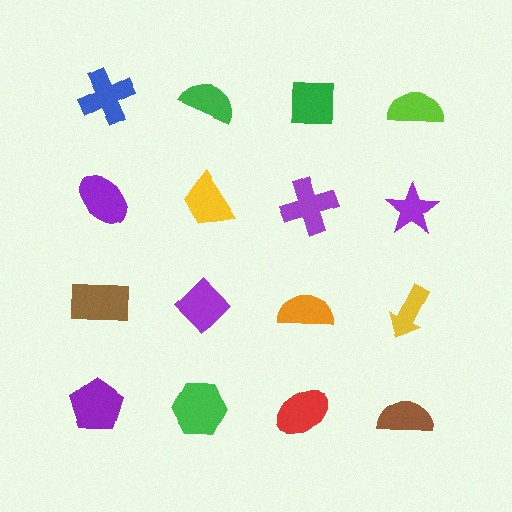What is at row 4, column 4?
A brown semicircle.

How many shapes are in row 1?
4 shapes.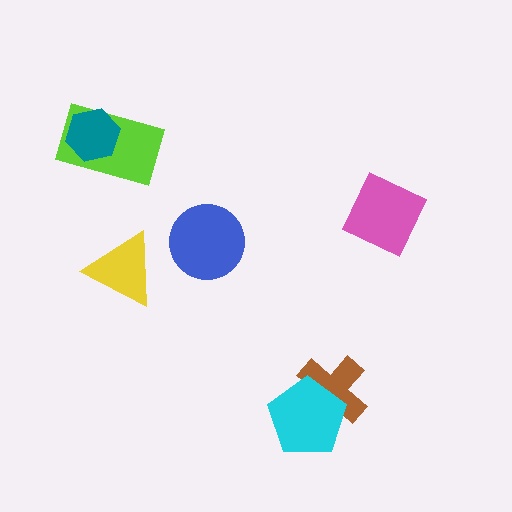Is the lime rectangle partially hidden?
Yes, it is partially covered by another shape.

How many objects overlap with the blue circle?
0 objects overlap with the blue circle.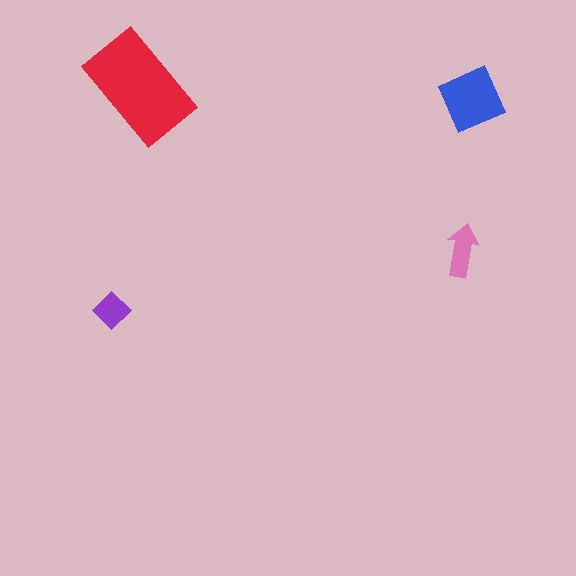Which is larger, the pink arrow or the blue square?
The blue square.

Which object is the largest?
The red rectangle.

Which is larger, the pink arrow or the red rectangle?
The red rectangle.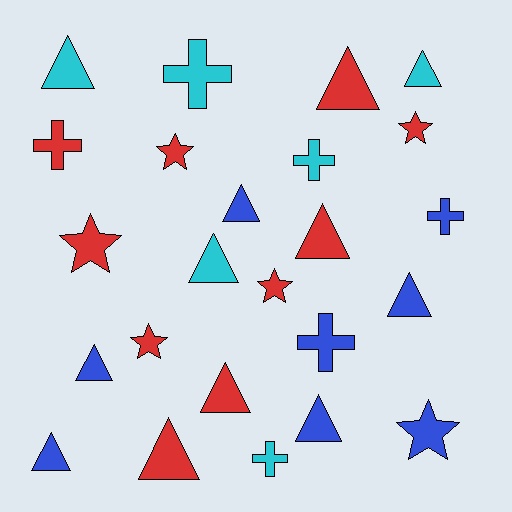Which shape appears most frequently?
Triangle, with 12 objects.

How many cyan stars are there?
There are no cyan stars.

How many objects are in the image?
There are 24 objects.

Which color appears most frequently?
Red, with 10 objects.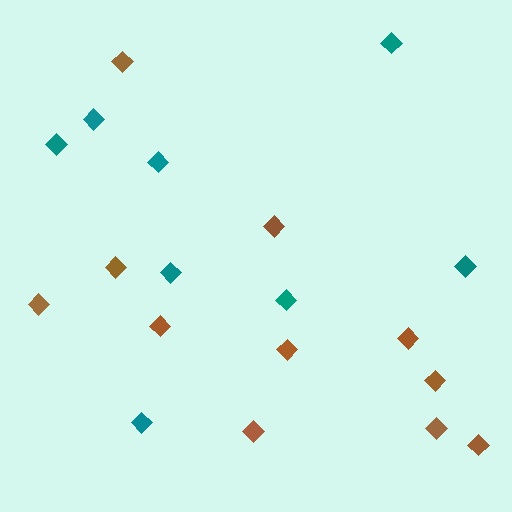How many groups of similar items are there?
There are 2 groups: one group of teal diamonds (8) and one group of brown diamonds (11).